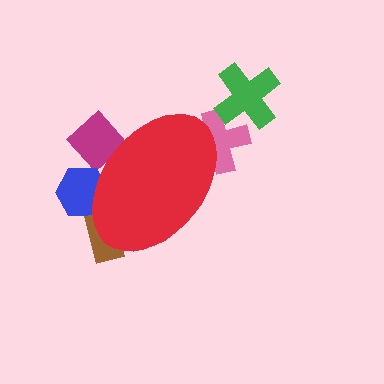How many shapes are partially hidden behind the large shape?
4 shapes are partially hidden.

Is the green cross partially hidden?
No, the green cross is fully visible.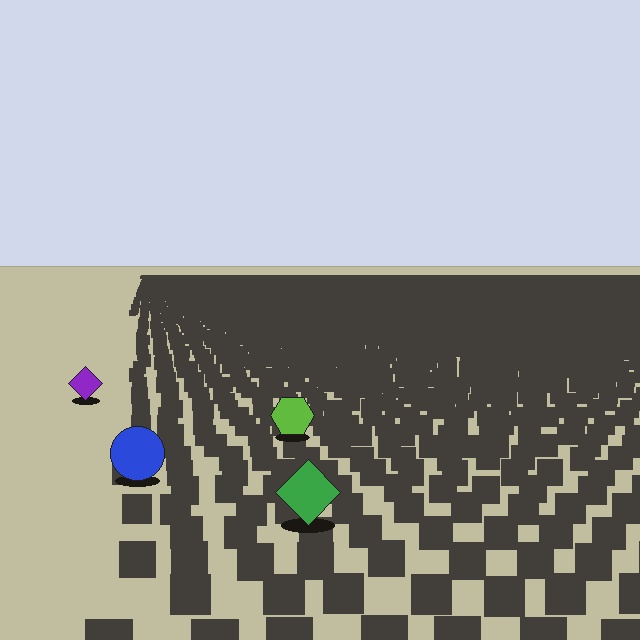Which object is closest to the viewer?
The green diamond is closest. The texture marks near it are larger and more spread out.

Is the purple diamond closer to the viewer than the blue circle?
No. The blue circle is closer — you can tell from the texture gradient: the ground texture is coarser near it.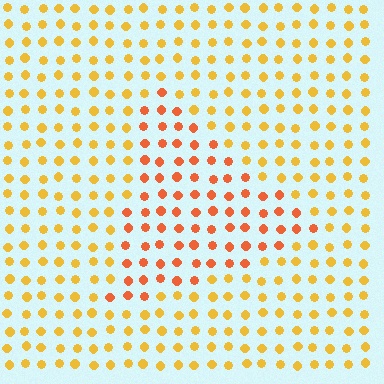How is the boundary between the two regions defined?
The boundary is defined purely by a slight shift in hue (about 29 degrees). Spacing, size, and orientation are identical on both sides.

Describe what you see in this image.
The image is filled with small yellow elements in a uniform arrangement. A triangle-shaped region is visible where the elements are tinted to a slightly different hue, forming a subtle color boundary.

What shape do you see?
I see a triangle.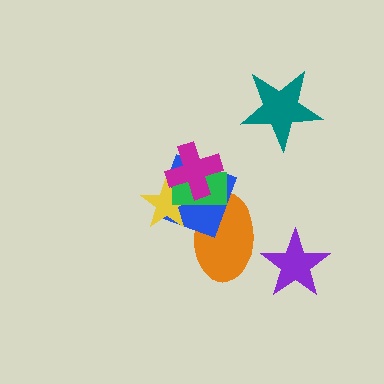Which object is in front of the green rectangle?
The magenta cross is in front of the green rectangle.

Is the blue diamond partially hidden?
Yes, it is partially covered by another shape.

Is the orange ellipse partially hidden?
Yes, it is partially covered by another shape.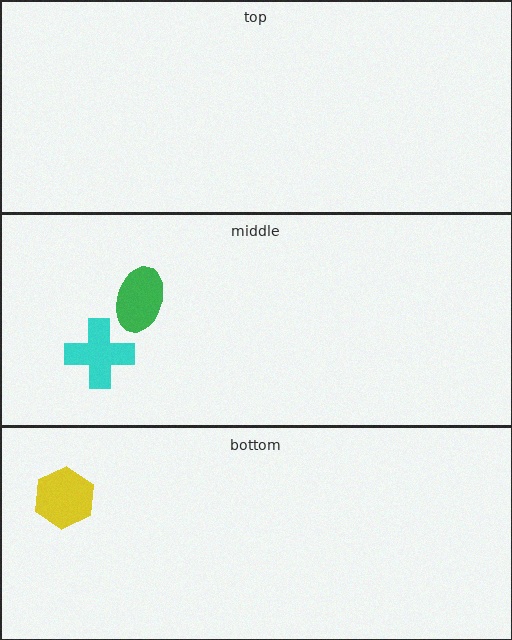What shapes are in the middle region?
The cyan cross, the green ellipse.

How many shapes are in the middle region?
2.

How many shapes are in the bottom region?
1.